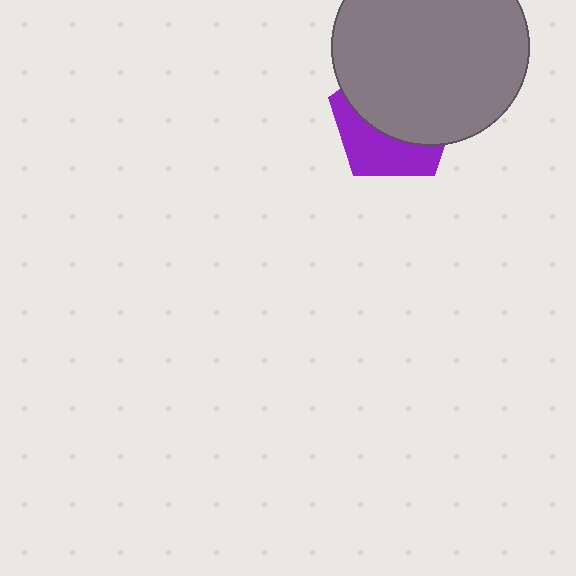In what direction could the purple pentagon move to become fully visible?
The purple pentagon could move down. That would shift it out from behind the gray circle entirely.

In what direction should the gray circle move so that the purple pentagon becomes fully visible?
The gray circle should move up. That is the shortest direction to clear the overlap and leave the purple pentagon fully visible.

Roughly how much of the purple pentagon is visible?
A small part of it is visible (roughly 38%).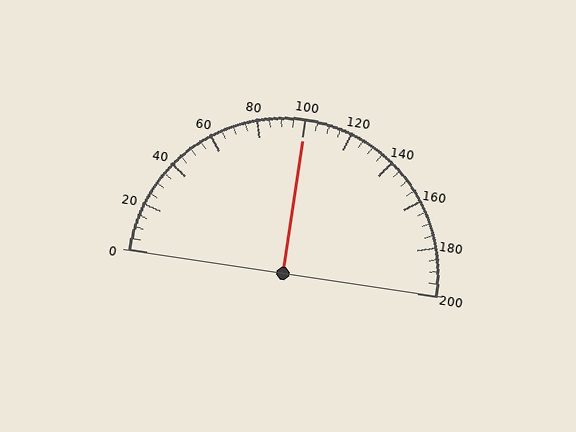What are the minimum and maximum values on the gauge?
The gauge ranges from 0 to 200.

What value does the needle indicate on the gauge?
The needle indicates approximately 100.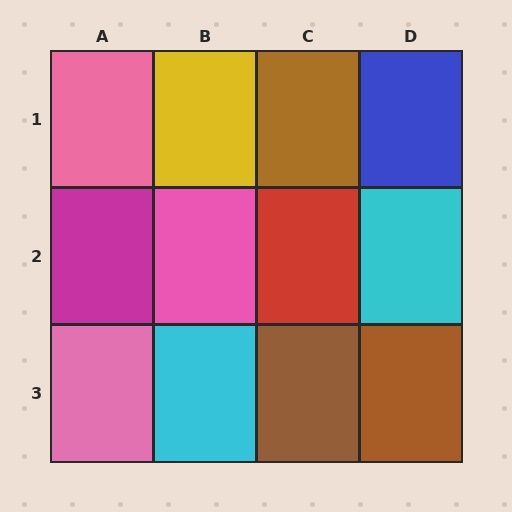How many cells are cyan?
2 cells are cyan.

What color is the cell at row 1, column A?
Pink.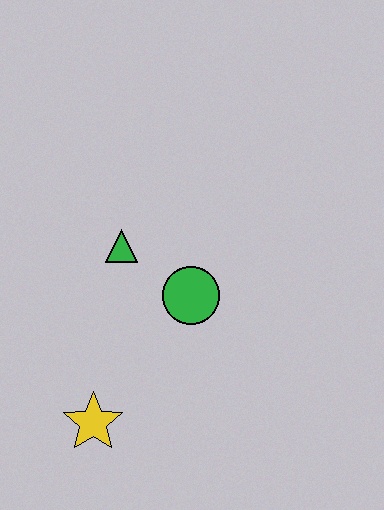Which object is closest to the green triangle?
The green circle is closest to the green triangle.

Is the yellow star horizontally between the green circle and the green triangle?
No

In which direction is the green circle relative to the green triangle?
The green circle is to the right of the green triangle.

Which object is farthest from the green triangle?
The yellow star is farthest from the green triangle.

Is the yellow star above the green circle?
No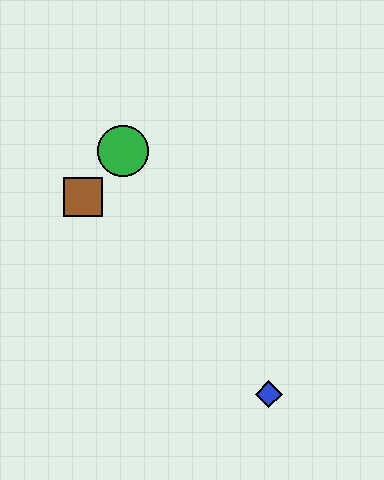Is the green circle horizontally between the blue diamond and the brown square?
Yes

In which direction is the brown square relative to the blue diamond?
The brown square is above the blue diamond.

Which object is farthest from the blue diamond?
The green circle is farthest from the blue diamond.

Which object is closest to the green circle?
The brown square is closest to the green circle.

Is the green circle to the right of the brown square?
Yes